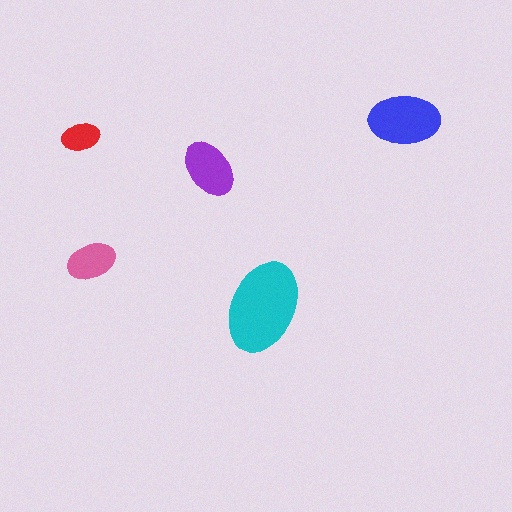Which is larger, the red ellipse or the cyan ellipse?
The cyan one.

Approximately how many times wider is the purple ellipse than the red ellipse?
About 1.5 times wider.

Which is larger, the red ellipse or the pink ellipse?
The pink one.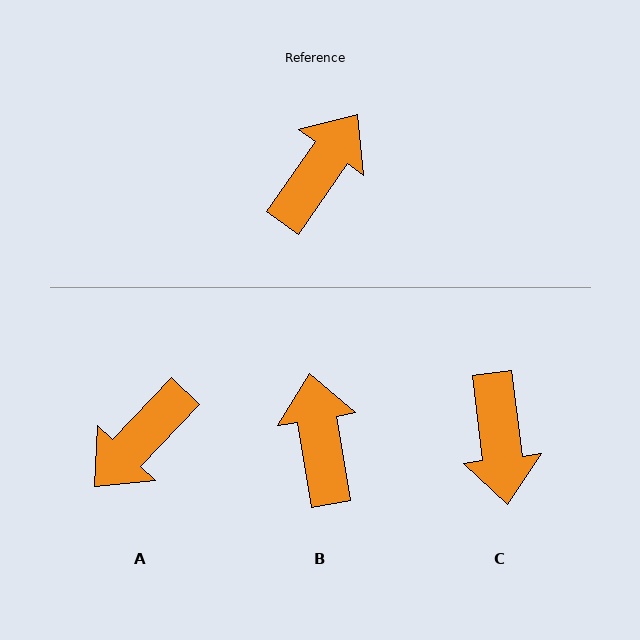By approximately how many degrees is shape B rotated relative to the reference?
Approximately 44 degrees counter-clockwise.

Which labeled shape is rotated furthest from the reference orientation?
A, about 171 degrees away.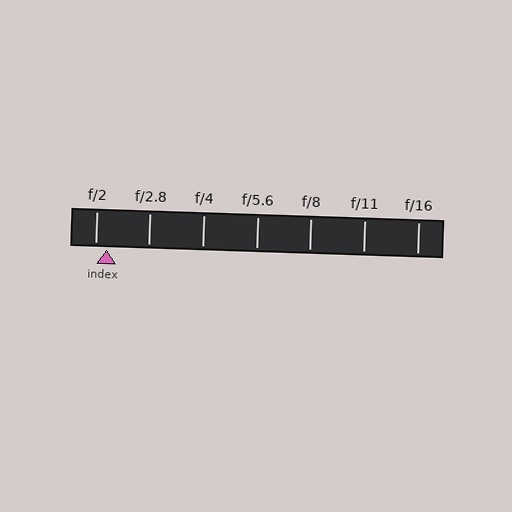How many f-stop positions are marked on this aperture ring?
There are 7 f-stop positions marked.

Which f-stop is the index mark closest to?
The index mark is closest to f/2.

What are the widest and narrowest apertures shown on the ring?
The widest aperture shown is f/2 and the narrowest is f/16.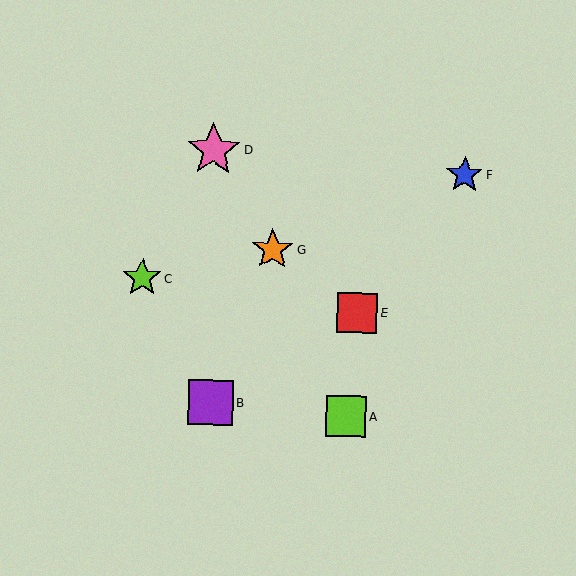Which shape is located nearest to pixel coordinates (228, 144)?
The pink star (labeled D) at (214, 150) is nearest to that location.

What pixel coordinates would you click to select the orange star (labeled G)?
Click at (273, 250) to select the orange star G.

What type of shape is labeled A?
Shape A is a lime square.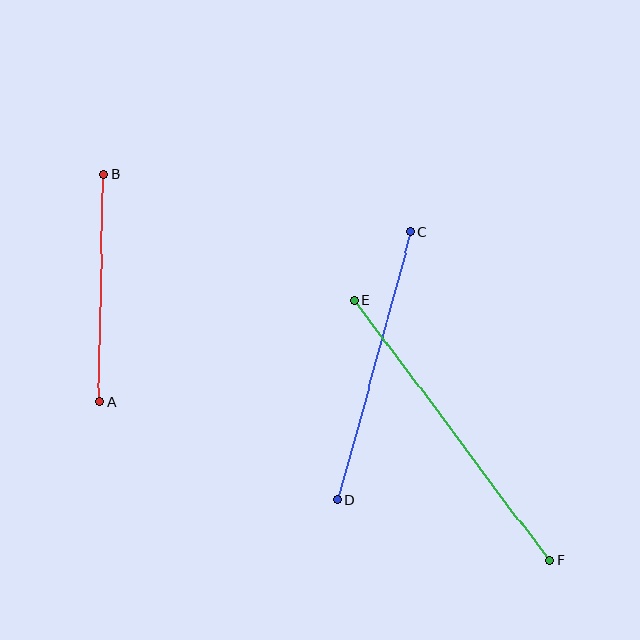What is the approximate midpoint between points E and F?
The midpoint is at approximately (452, 430) pixels.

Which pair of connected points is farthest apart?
Points E and F are farthest apart.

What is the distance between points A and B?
The distance is approximately 228 pixels.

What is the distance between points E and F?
The distance is approximately 326 pixels.